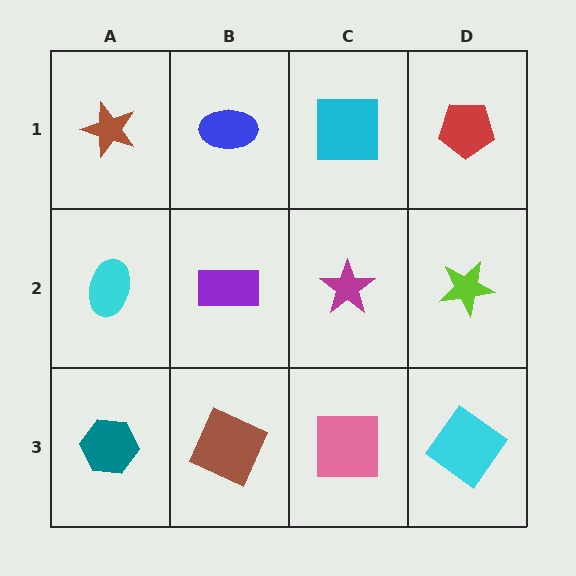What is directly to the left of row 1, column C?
A blue ellipse.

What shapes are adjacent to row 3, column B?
A purple rectangle (row 2, column B), a teal hexagon (row 3, column A), a pink square (row 3, column C).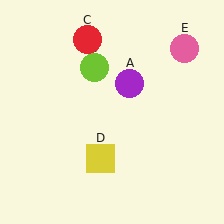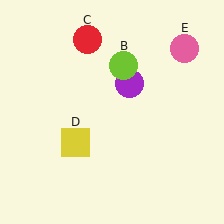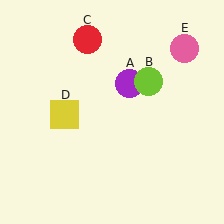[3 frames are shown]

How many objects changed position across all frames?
2 objects changed position: lime circle (object B), yellow square (object D).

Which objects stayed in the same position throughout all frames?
Purple circle (object A) and red circle (object C) and pink circle (object E) remained stationary.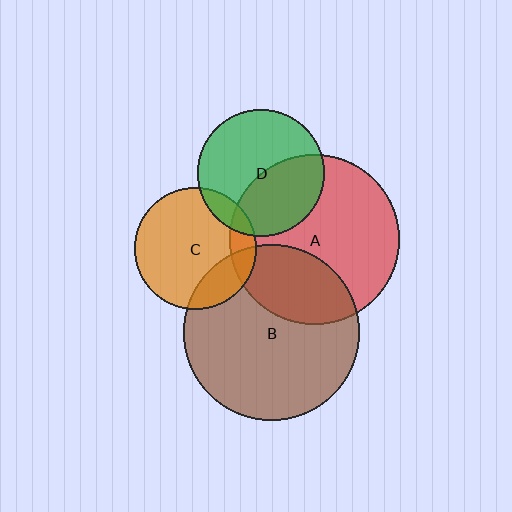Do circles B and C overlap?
Yes.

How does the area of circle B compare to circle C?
Approximately 2.0 times.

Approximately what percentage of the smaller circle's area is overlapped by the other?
Approximately 20%.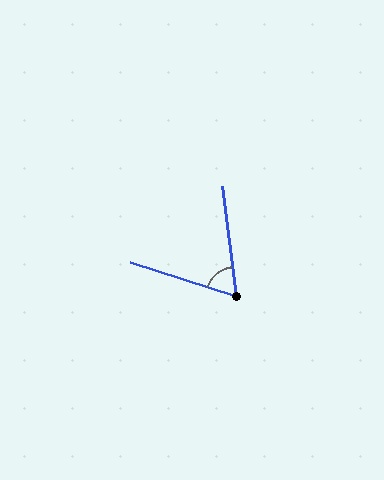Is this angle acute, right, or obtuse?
It is acute.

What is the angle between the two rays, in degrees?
Approximately 65 degrees.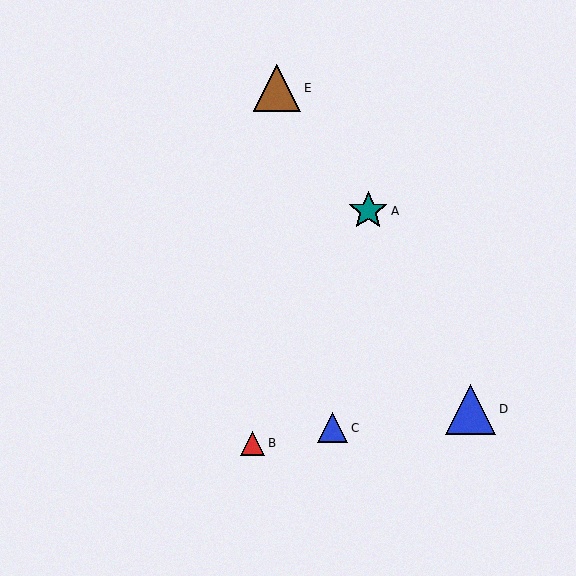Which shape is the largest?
The blue triangle (labeled D) is the largest.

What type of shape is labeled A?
Shape A is a teal star.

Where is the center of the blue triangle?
The center of the blue triangle is at (471, 409).